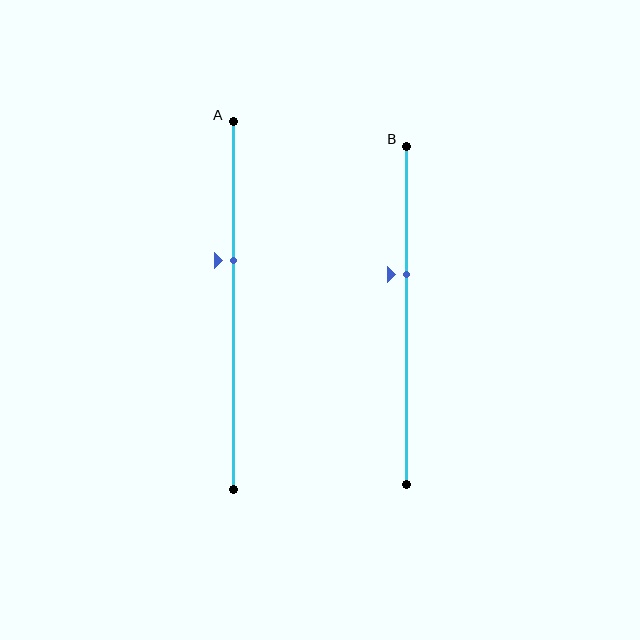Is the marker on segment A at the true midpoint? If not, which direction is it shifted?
No, the marker on segment A is shifted upward by about 12% of the segment length.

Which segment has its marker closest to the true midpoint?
Segment B has its marker closest to the true midpoint.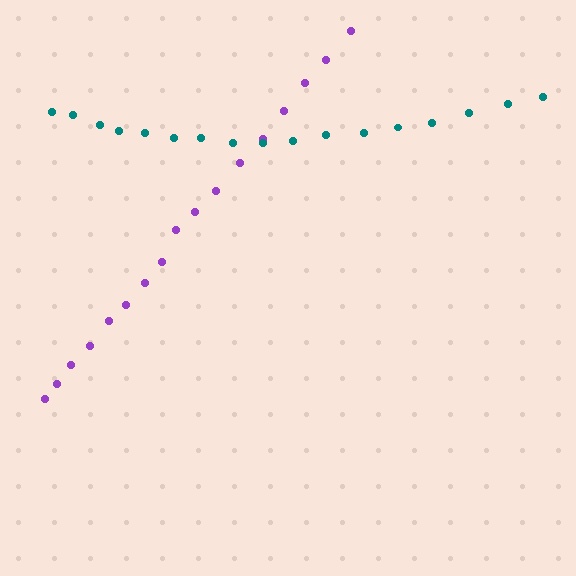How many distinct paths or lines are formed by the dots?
There are 2 distinct paths.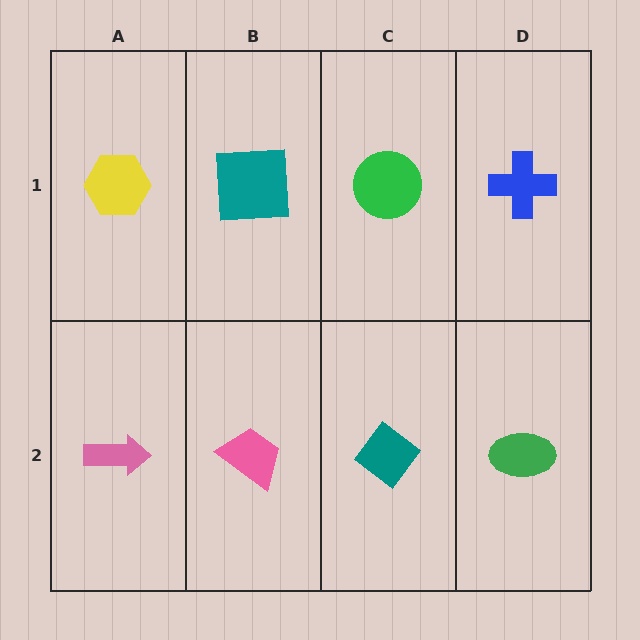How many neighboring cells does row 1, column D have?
2.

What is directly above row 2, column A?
A yellow hexagon.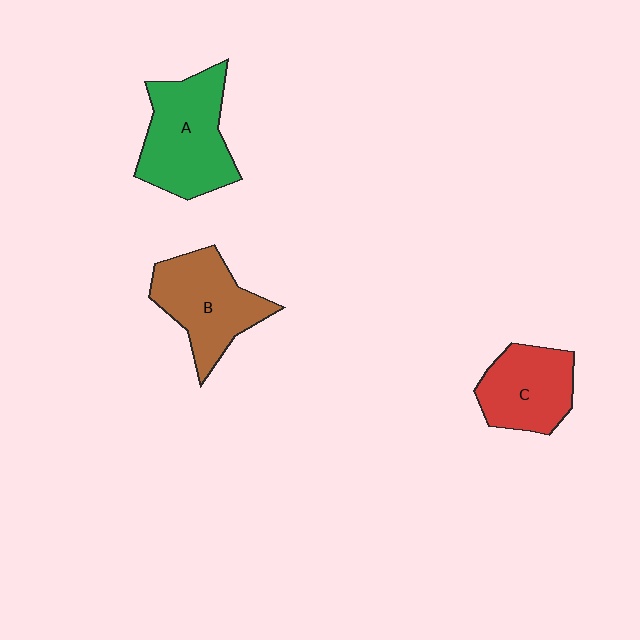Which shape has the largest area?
Shape A (green).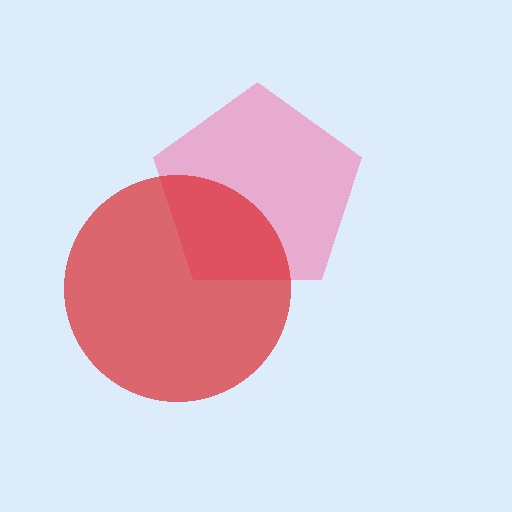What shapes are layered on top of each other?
The layered shapes are: a pink pentagon, a red circle.